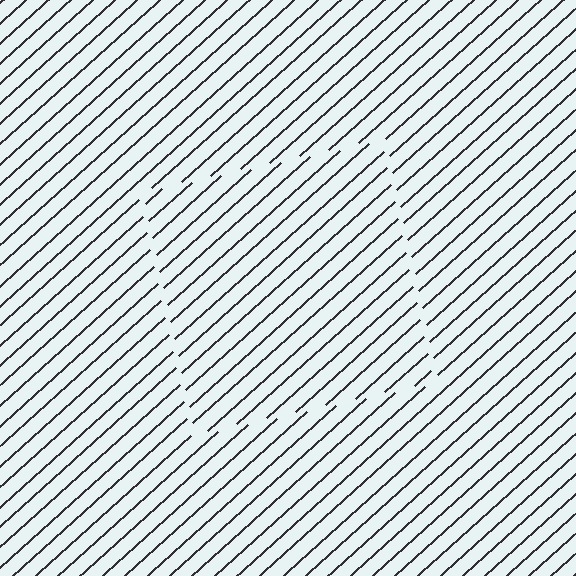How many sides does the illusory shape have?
4 sides — the line-ends trace a square.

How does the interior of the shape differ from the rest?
The interior of the shape contains the same grating, shifted by half a period — the contour is defined by the phase discontinuity where line-ends from the inner and outer gratings abut.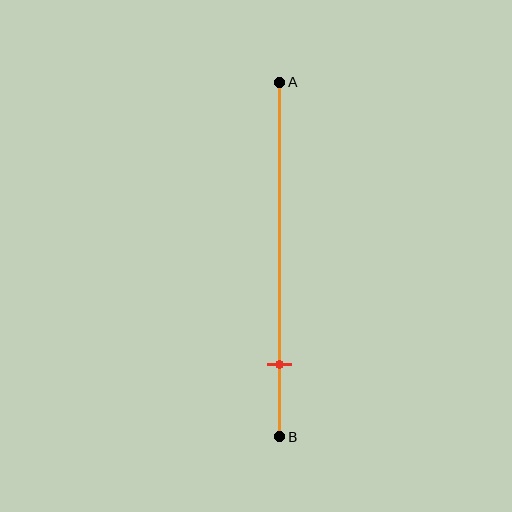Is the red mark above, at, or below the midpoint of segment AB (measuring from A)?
The red mark is below the midpoint of segment AB.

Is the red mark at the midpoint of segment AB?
No, the mark is at about 80% from A, not at the 50% midpoint.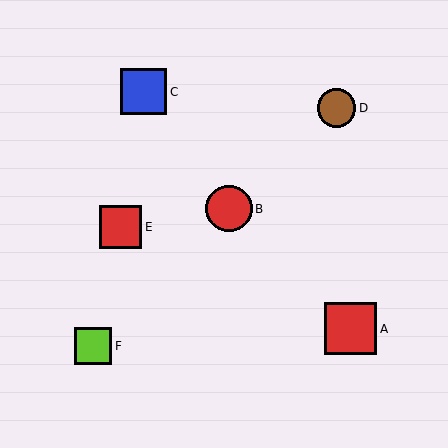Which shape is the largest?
The red square (labeled A) is the largest.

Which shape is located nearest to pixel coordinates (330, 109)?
The brown circle (labeled D) at (336, 108) is nearest to that location.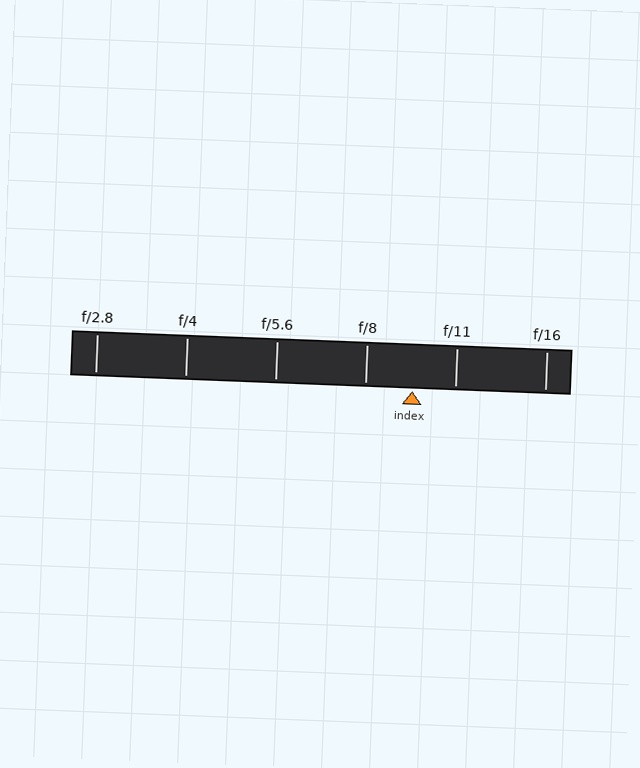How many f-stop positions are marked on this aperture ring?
There are 6 f-stop positions marked.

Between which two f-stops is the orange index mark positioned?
The index mark is between f/8 and f/11.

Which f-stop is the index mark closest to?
The index mark is closest to f/11.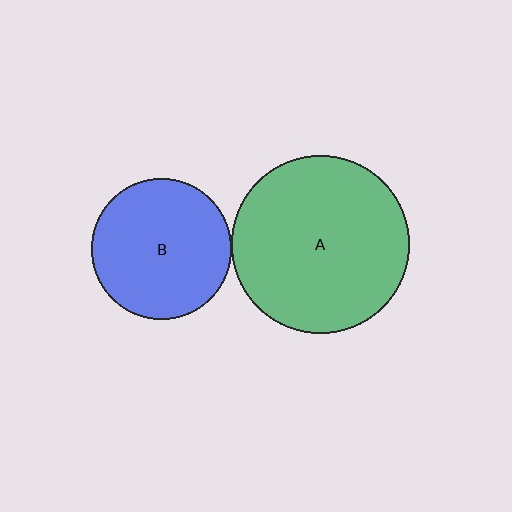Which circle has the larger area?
Circle A (green).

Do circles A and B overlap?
Yes.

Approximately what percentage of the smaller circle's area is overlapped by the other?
Approximately 5%.